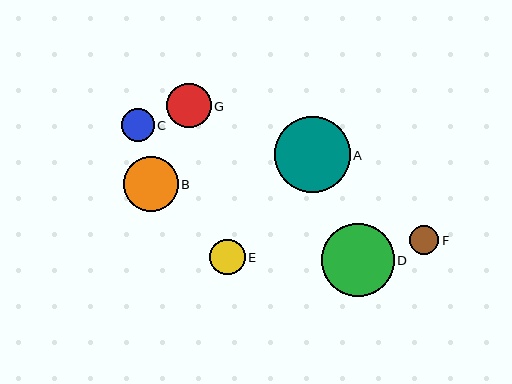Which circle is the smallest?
Circle F is the smallest with a size of approximately 29 pixels.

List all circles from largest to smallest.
From largest to smallest: A, D, B, G, E, C, F.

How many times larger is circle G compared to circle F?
Circle G is approximately 1.5 times the size of circle F.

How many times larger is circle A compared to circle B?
Circle A is approximately 1.4 times the size of circle B.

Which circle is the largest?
Circle A is the largest with a size of approximately 76 pixels.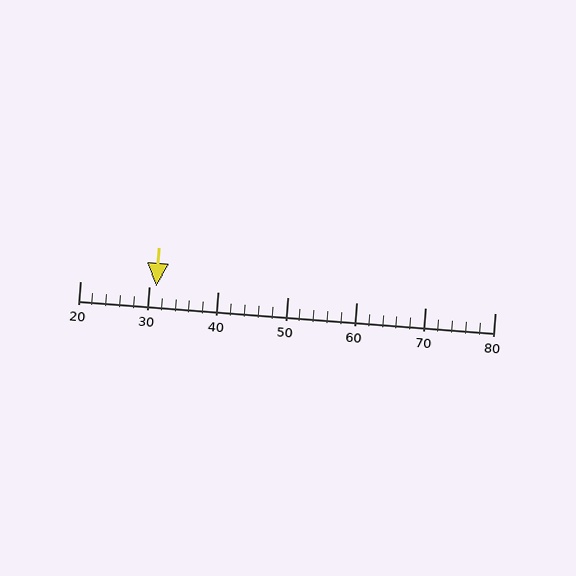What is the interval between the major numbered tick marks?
The major tick marks are spaced 10 units apart.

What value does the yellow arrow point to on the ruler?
The yellow arrow points to approximately 31.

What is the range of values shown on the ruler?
The ruler shows values from 20 to 80.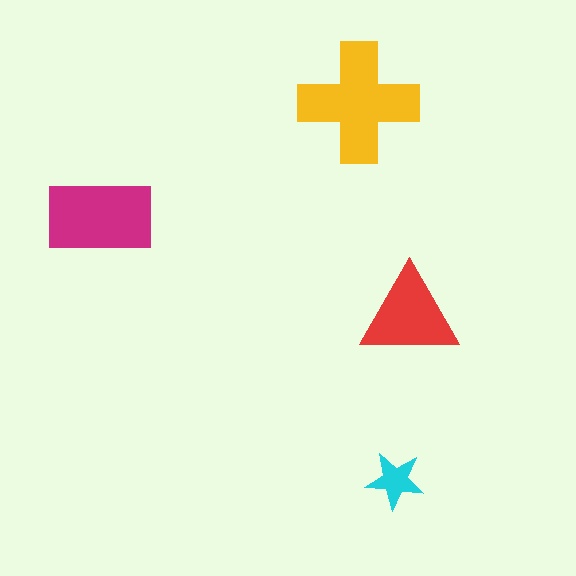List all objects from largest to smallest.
The yellow cross, the magenta rectangle, the red triangle, the cyan star.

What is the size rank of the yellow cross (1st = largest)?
1st.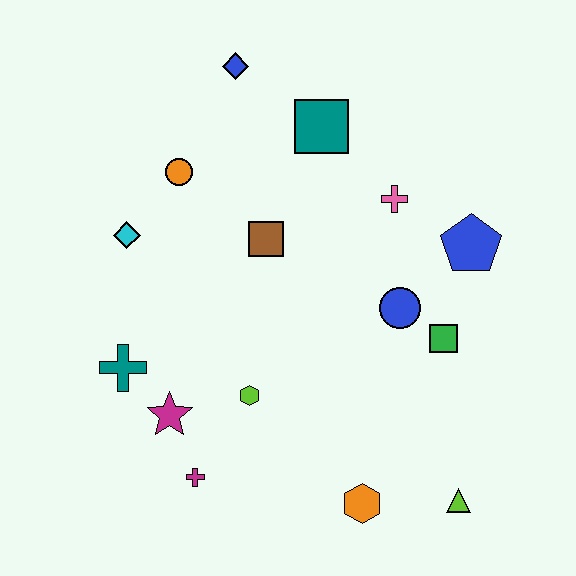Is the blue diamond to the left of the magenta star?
No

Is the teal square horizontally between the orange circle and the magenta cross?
No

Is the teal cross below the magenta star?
No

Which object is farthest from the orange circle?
The lime triangle is farthest from the orange circle.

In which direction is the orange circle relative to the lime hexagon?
The orange circle is above the lime hexagon.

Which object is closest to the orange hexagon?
The lime triangle is closest to the orange hexagon.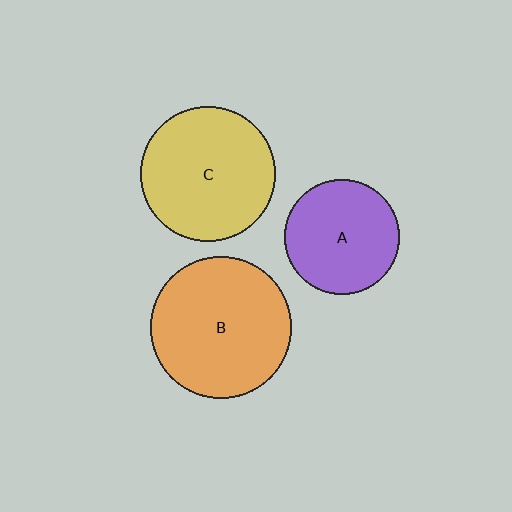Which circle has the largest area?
Circle B (orange).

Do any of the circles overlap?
No, none of the circles overlap.